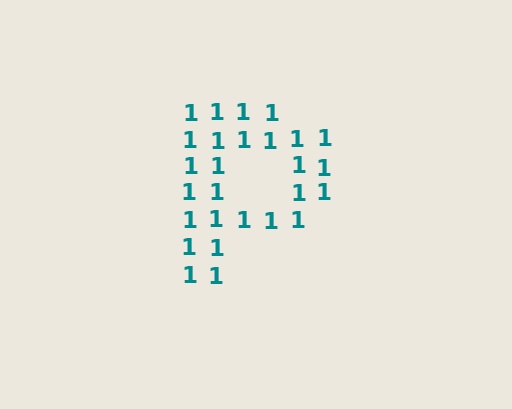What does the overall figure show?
The overall figure shows the letter P.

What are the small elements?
The small elements are digit 1's.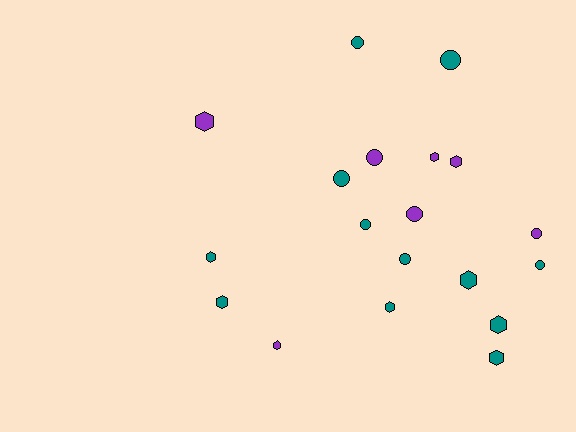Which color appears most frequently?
Teal, with 12 objects.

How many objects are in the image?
There are 19 objects.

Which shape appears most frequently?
Hexagon, with 10 objects.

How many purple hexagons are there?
There are 4 purple hexagons.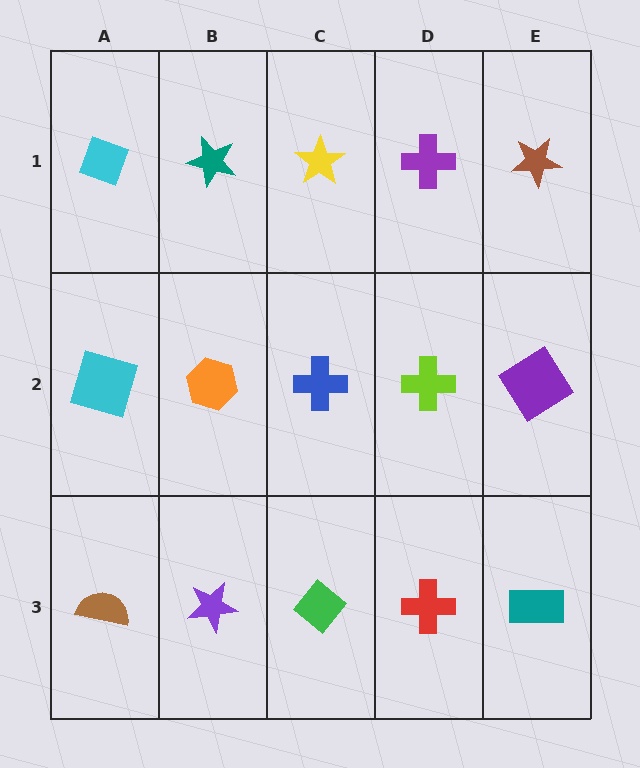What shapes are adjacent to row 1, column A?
A cyan square (row 2, column A), a teal star (row 1, column B).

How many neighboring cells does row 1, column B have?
3.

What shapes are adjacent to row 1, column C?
A blue cross (row 2, column C), a teal star (row 1, column B), a purple cross (row 1, column D).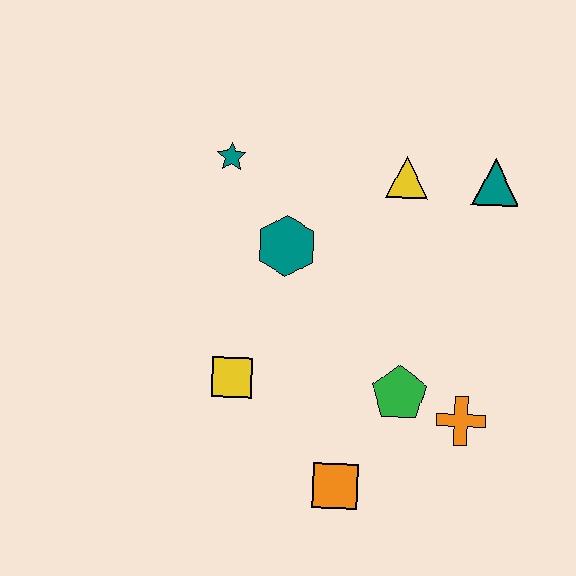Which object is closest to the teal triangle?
The yellow triangle is closest to the teal triangle.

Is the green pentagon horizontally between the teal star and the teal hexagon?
No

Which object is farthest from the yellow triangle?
The orange square is farthest from the yellow triangle.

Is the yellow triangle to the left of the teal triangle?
Yes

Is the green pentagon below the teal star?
Yes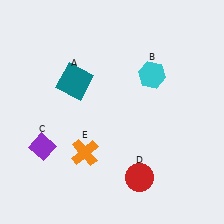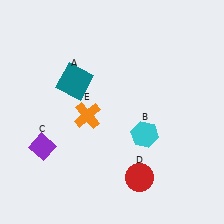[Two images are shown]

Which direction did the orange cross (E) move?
The orange cross (E) moved up.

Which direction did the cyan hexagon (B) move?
The cyan hexagon (B) moved down.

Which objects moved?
The objects that moved are: the cyan hexagon (B), the orange cross (E).